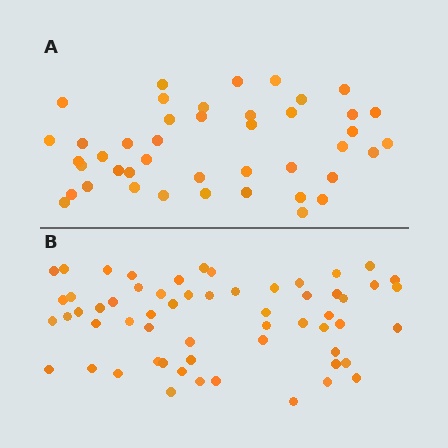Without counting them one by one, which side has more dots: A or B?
Region B (the bottom region) has more dots.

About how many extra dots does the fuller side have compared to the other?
Region B has approximately 15 more dots than region A.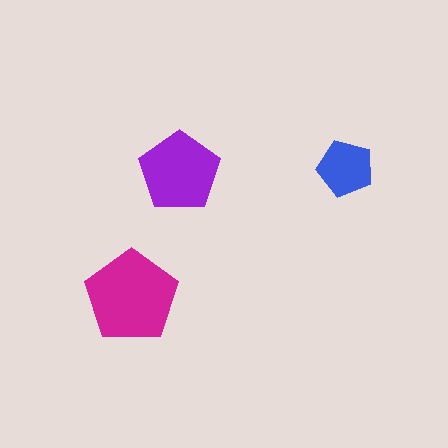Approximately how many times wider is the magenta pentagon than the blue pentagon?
About 1.5 times wider.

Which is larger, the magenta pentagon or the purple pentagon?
The magenta one.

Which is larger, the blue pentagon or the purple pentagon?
The purple one.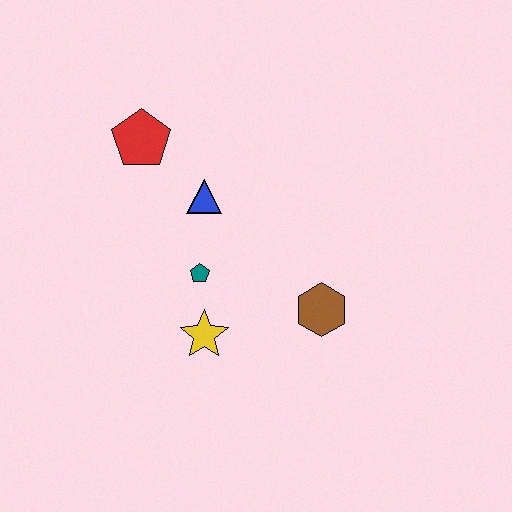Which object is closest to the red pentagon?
The blue triangle is closest to the red pentagon.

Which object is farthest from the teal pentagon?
The red pentagon is farthest from the teal pentagon.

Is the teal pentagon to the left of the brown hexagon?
Yes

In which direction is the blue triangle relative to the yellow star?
The blue triangle is above the yellow star.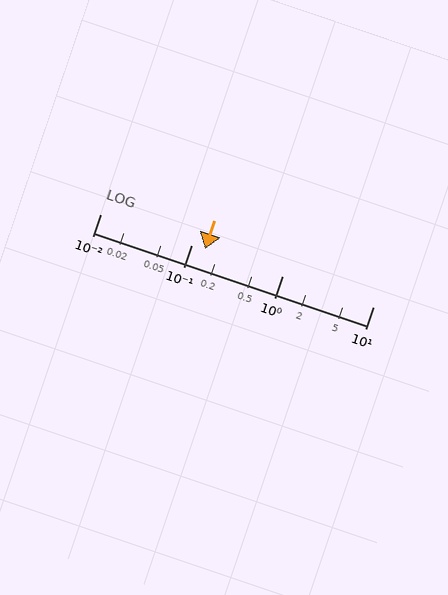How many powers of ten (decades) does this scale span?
The scale spans 3 decades, from 0.01 to 10.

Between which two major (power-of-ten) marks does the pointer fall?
The pointer is between 0.1 and 1.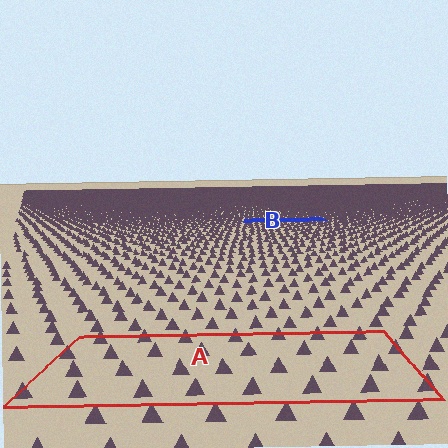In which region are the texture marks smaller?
The texture marks are smaller in region B, because it is farther away.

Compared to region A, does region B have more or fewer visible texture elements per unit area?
Region B has more texture elements per unit area — they are packed more densely because it is farther away.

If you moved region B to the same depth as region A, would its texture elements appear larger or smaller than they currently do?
They would appear larger. At a closer depth, the same texture elements are projected at a bigger on-screen size.